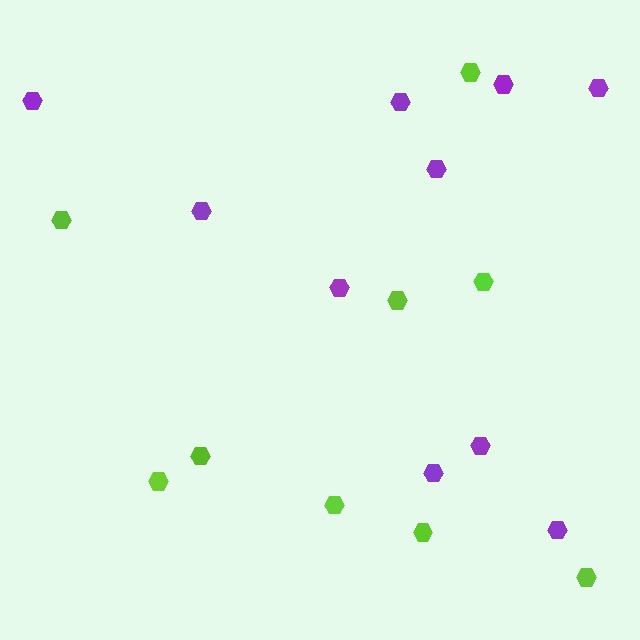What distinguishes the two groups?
There are 2 groups: one group of purple hexagons (10) and one group of lime hexagons (9).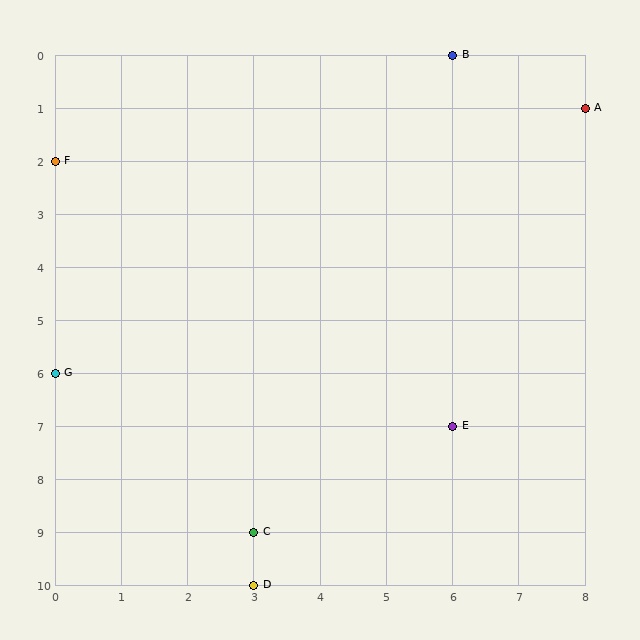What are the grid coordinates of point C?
Point C is at grid coordinates (3, 9).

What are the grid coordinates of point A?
Point A is at grid coordinates (8, 1).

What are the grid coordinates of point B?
Point B is at grid coordinates (6, 0).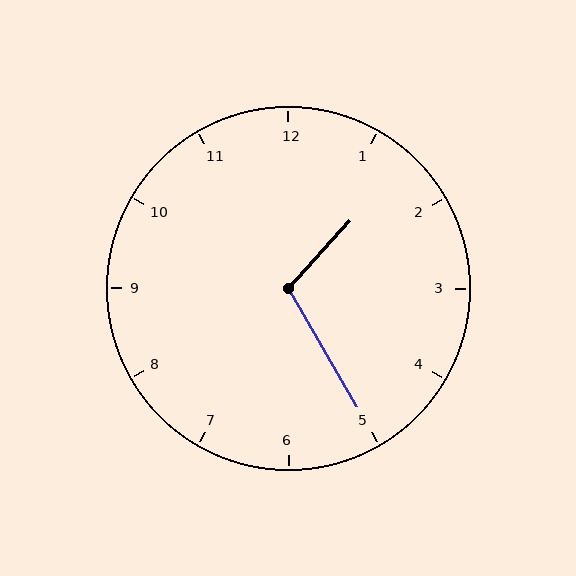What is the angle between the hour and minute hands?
Approximately 108 degrees.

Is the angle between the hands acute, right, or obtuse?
It is obtuse.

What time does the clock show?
1:25.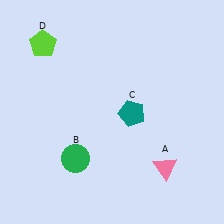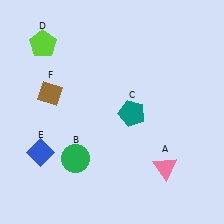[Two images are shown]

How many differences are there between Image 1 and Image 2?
There are 2 differences between the two images.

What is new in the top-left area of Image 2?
A brown diamond (F) was added in the top-left area of Image 2.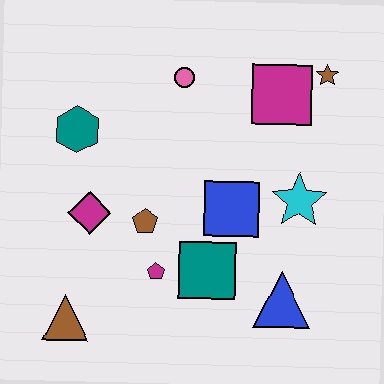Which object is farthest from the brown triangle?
The brown star is farthest from the brown triangle.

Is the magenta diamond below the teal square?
No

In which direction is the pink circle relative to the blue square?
The pink circle is above the blue square.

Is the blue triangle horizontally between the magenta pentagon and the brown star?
Yes